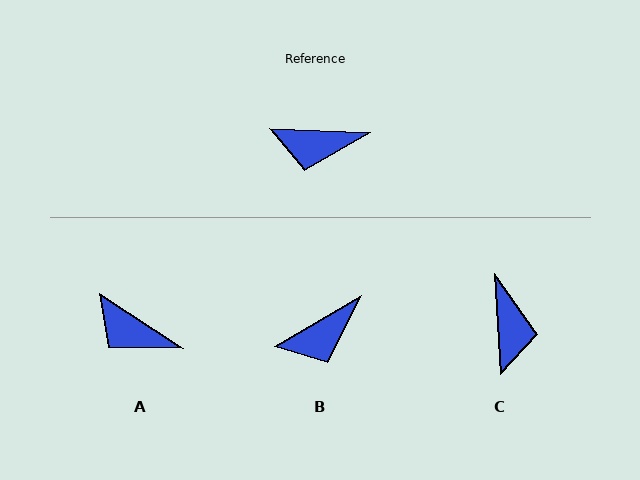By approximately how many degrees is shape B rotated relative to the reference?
Approximately 33 degrees counter-clockwise.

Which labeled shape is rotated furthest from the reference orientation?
C, about 96 degrees away.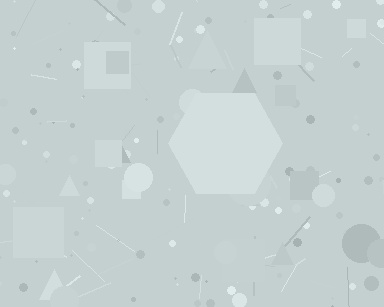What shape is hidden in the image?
A hexagon is hidden in the image.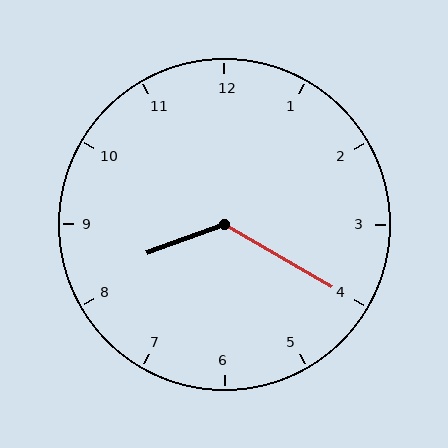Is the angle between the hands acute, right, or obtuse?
It is obtuse.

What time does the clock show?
8:20.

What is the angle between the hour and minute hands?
Approximately 130 degrees.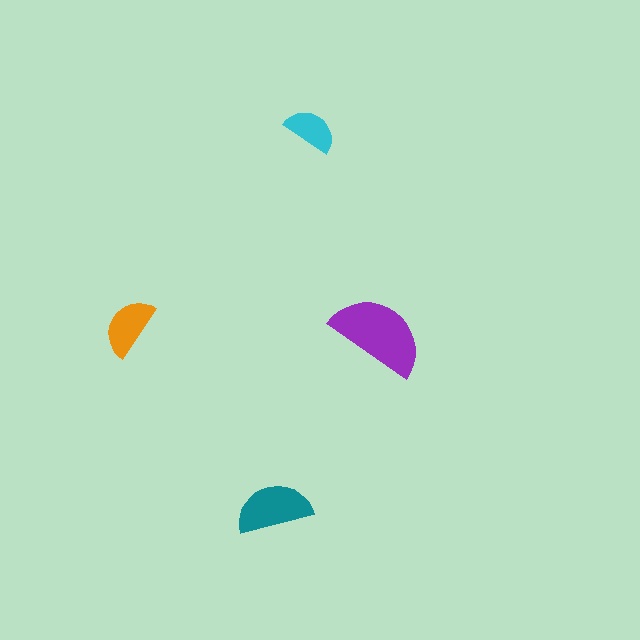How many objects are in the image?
There are 4 objects in the image.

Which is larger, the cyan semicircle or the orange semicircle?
The orange one.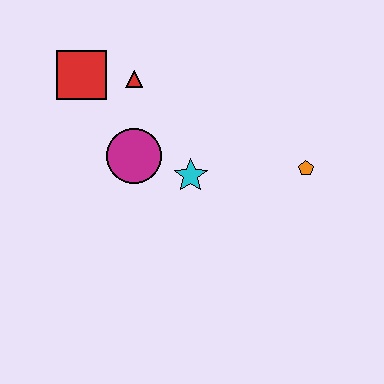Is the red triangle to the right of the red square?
Yes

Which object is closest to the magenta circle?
The cyan star is closest to the magenta circle.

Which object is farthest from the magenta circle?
The orange pentagon is farthest from the magenta circle.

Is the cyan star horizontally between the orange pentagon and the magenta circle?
Yes